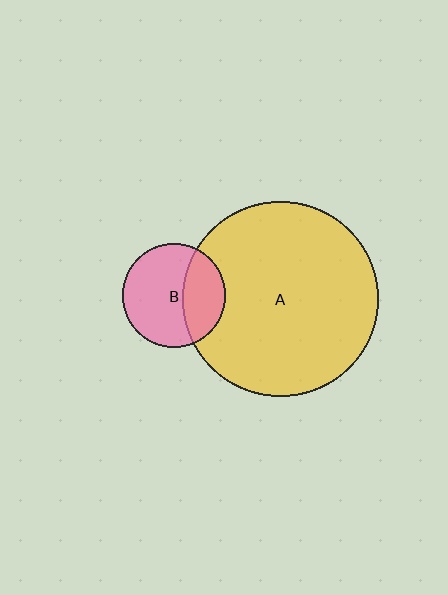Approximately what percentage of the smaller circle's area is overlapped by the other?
Approximately 35%.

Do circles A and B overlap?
Yes.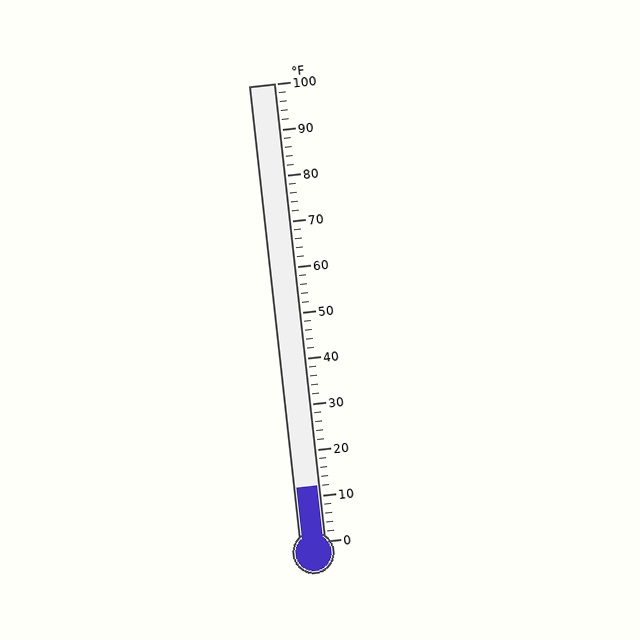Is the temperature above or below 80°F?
The temperature is below 80°F.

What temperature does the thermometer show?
The thermometer shows approximately 12°F.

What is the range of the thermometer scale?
The thermometer scale ranges from 0°F to 100°F.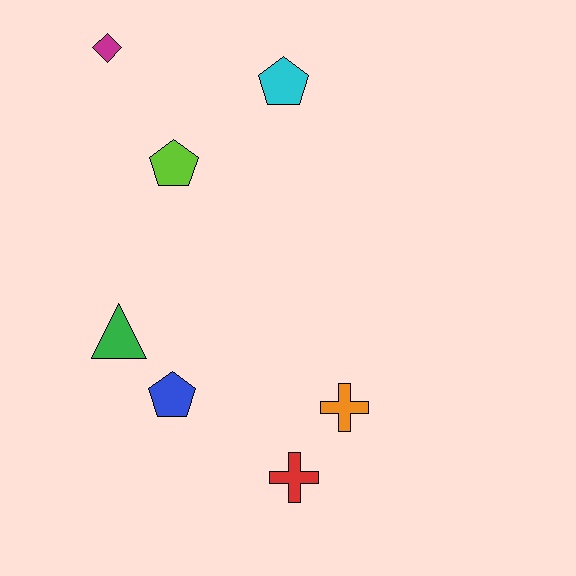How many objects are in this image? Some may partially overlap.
There are 7 objects.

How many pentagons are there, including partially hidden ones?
There are 3 pentagons.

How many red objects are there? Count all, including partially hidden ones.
There is 1 red object.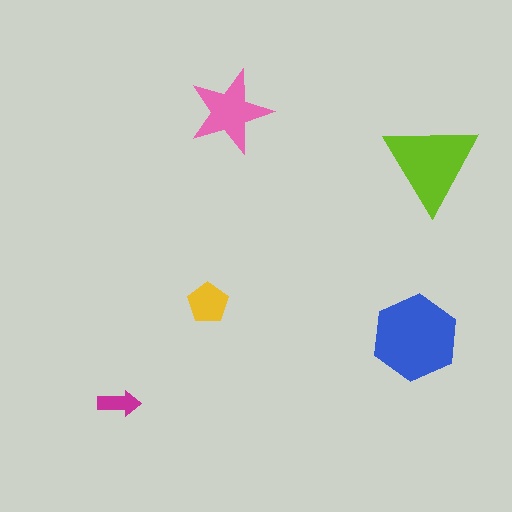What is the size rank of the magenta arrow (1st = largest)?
5th.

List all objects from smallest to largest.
The magenta arrow, the yellow pentagon, the pink star, the lime triangle, the blue hexagon.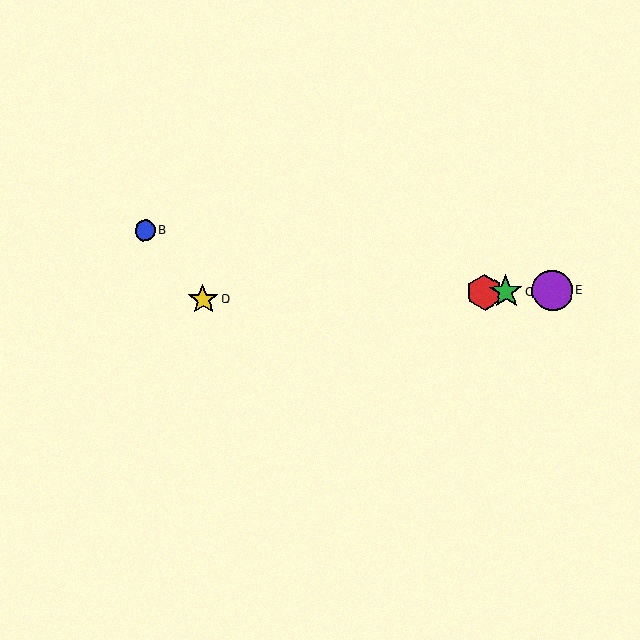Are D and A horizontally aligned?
Yes, both are at y≈300.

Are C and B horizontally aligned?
No, C is at y≈292 and B is at y≈230.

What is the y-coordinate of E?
Object E is at y≈291.